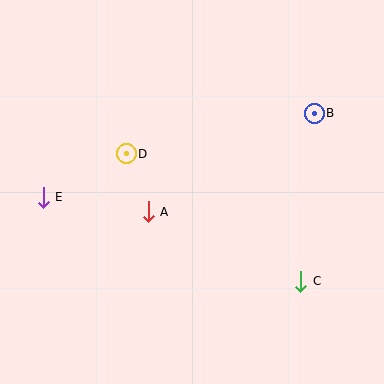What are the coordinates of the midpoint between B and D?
The midpoint between B and D is at (220, 133).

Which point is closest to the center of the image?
Point A at (148, 212) is closest to the center.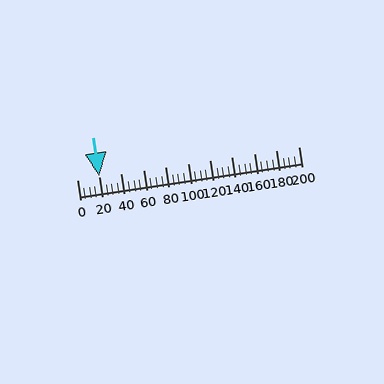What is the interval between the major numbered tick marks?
The major tick marks are spaced 20 units apart.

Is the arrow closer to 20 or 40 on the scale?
The arrow is closer to 20.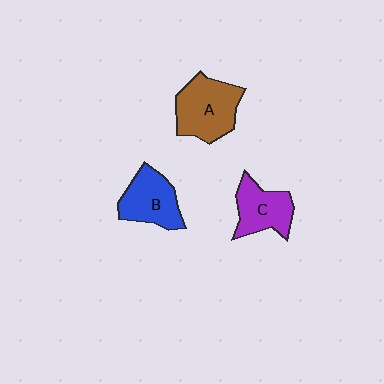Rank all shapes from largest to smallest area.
From largest to smallest: A (brown), B (blue), C (purple).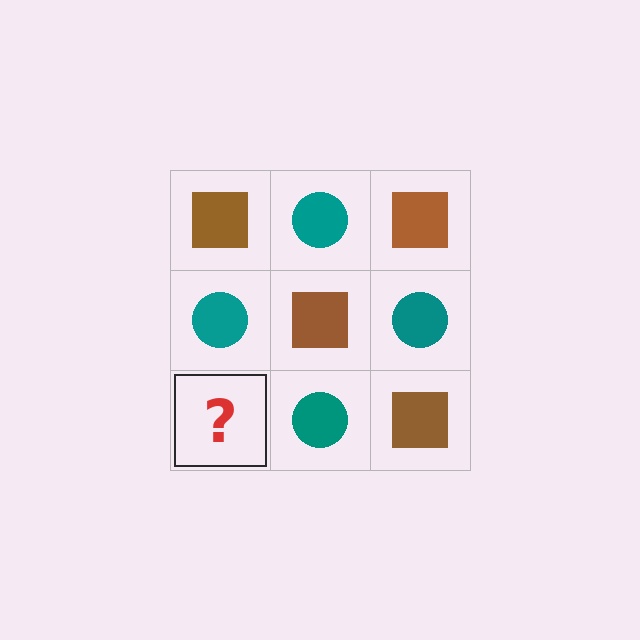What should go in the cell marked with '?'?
The missing cell should contain a brown square.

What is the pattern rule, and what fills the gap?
The rule is that it alternates brown square and teal circle in a checkerboard pattern. The gap should be filled with a brown square.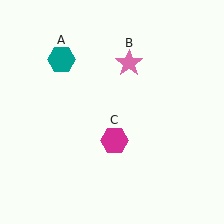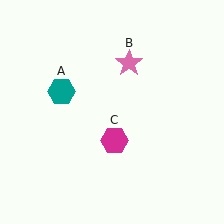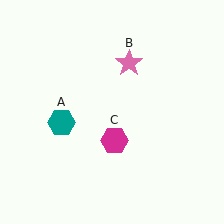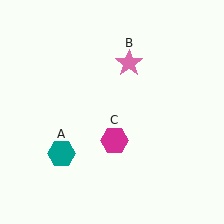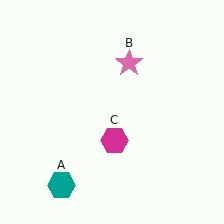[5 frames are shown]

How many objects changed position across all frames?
1 object changed position: teal hexagon (object A).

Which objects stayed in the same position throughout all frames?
Pink star (object B) and magenta hexagon (object C) remained stationary.